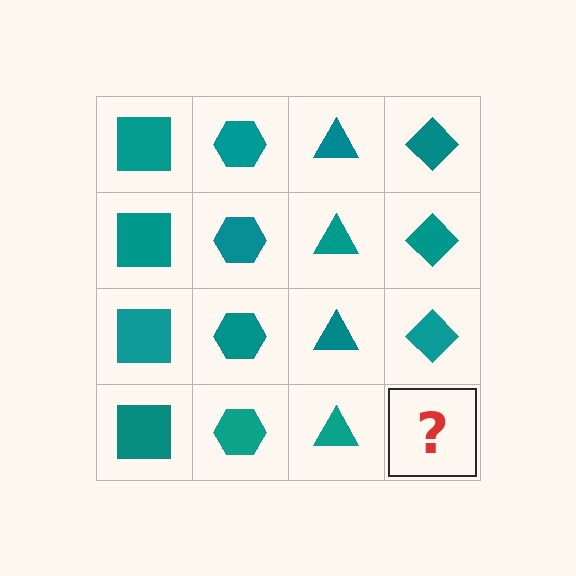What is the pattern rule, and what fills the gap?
The rule is that each column has a consistent shape. The gap should be filled with a teal diamond.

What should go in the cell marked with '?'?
The missing cell should contain a teal diamond.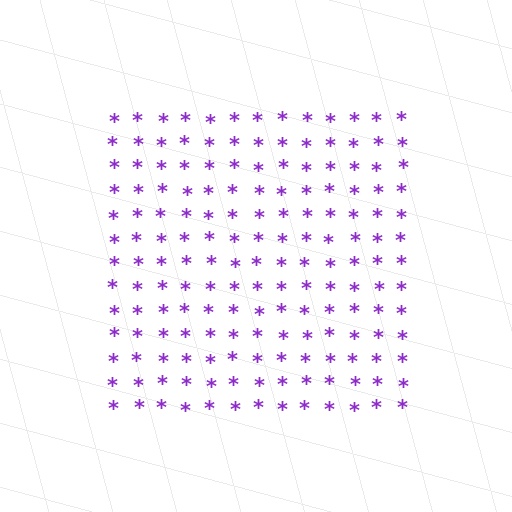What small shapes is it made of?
It is made of small asterisks.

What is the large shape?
The large shape is a square.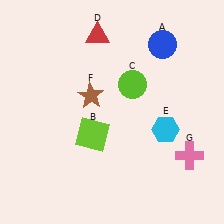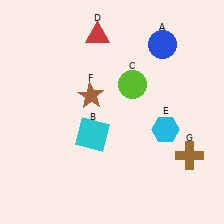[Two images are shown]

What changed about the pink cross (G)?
In Image 1, G is pink. In Image 2, it changed to brown.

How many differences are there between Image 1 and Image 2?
There are 2 differences between the two images.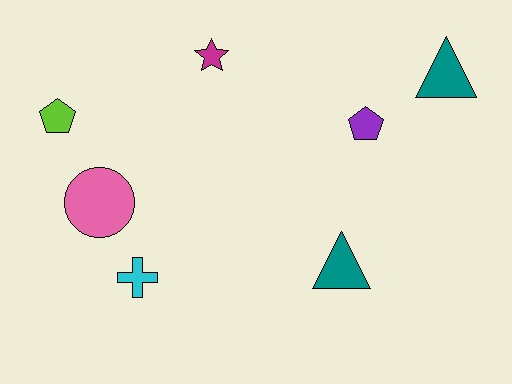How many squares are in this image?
There are no squares.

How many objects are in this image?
There are 7 objects.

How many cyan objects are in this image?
There is 1 cyan object.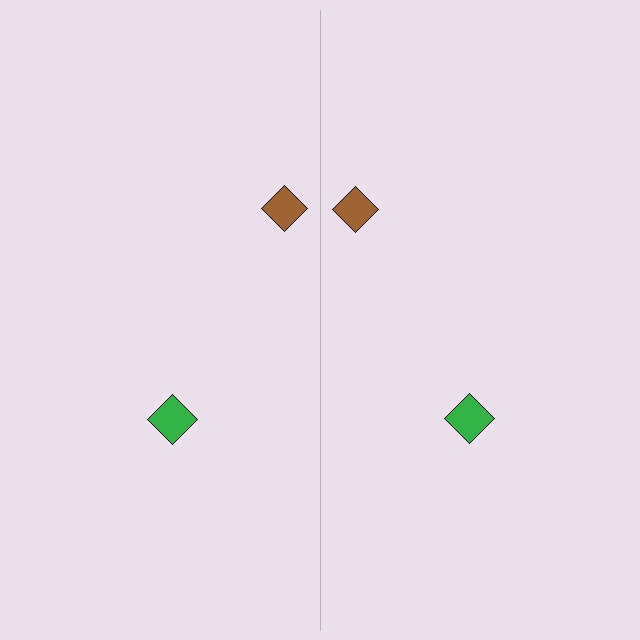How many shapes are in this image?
There are 4 shapes in this image.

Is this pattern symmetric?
Yes, this pattern has bilateral (reflection) symmetry.